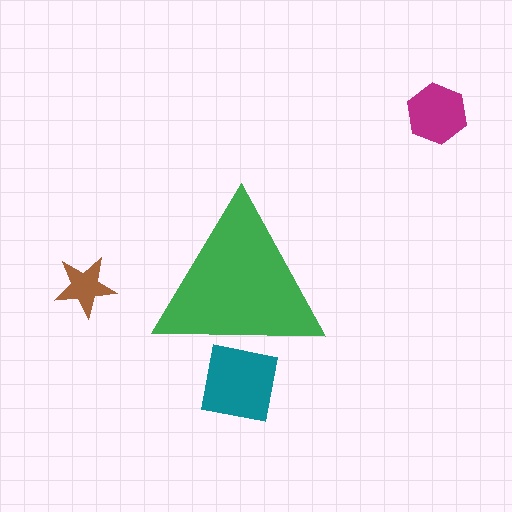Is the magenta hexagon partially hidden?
No, the magenta hexagon is fully visible.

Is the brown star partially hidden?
No, the brown star is fully visible.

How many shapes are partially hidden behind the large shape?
1 shape is partially hidden.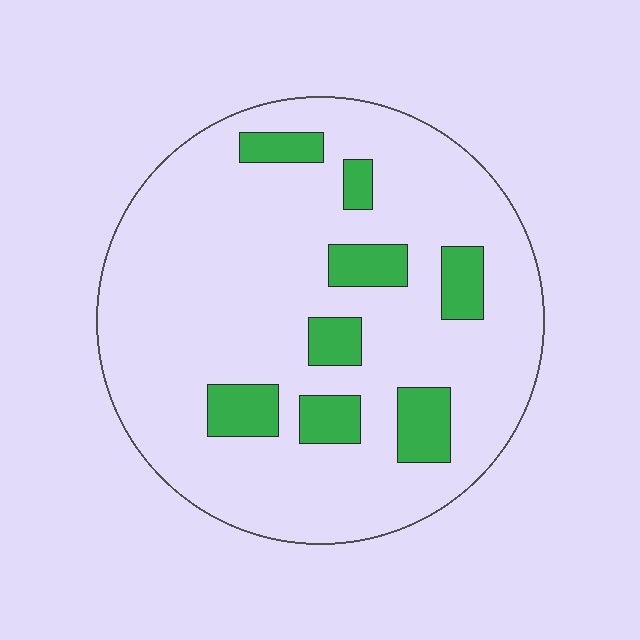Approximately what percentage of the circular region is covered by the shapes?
Approximately 15%.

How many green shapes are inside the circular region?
8.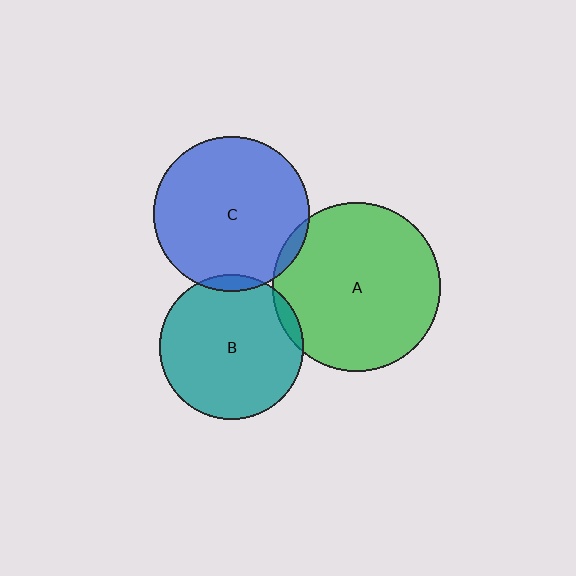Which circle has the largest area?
Circle A (green).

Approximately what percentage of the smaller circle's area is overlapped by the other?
Approximately 5%.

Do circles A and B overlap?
Yes.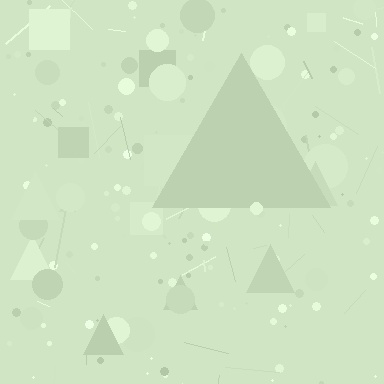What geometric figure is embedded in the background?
A triangle is embedded in the background.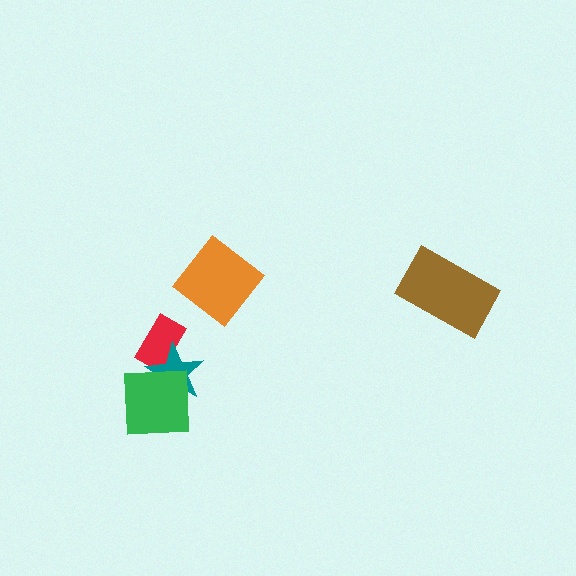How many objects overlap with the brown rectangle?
0 objects overlap with the brown rectangle.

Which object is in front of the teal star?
The green square is in front of the teal star.